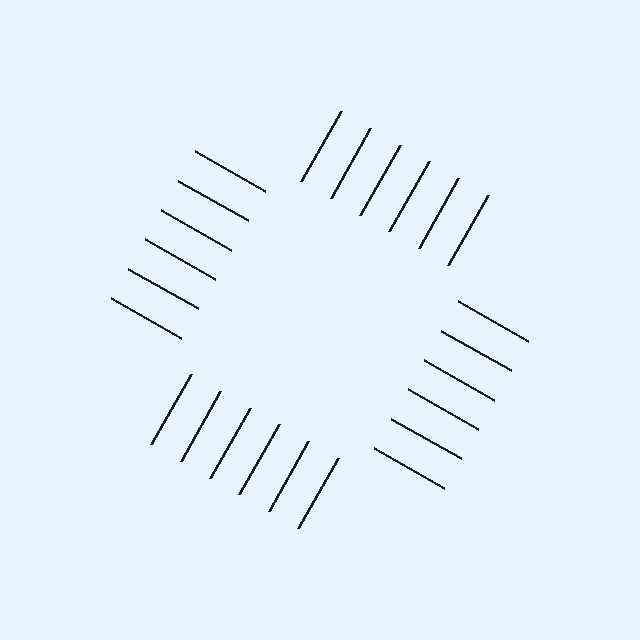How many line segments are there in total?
24 — 6 along each of the 4 edges.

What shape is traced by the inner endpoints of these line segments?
An illusory square — the line segments terminate on its edges but no continuous stroke is drawn.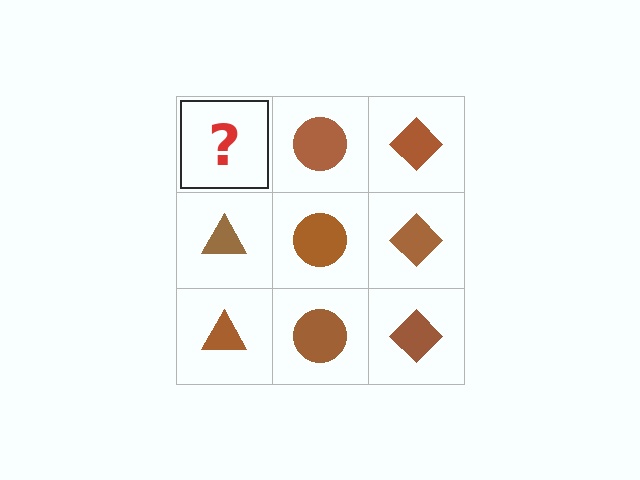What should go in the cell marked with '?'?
The missing cell should contain a brown triangle.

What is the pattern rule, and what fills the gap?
The rule is that each column has a consistent shape. The gap should be filled with a brown triangle.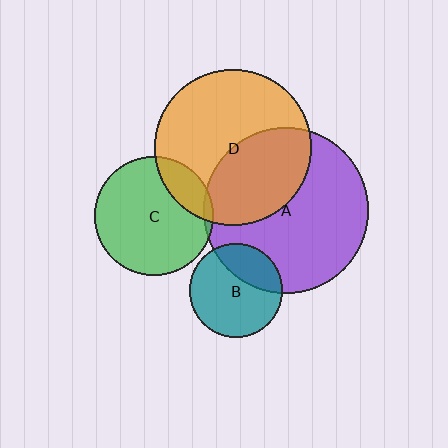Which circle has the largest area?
Circle A (purple).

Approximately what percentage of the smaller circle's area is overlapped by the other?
Approximately 5%.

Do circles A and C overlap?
Yes.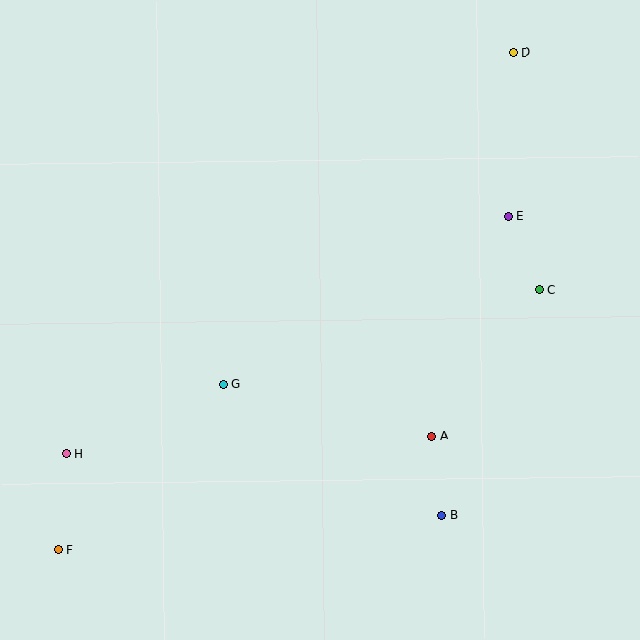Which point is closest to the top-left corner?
Point G is closest to the top-left corner.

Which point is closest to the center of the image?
Point G at (223, 385) is closest to the center.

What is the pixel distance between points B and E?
The distance between B and E is 307 pixels.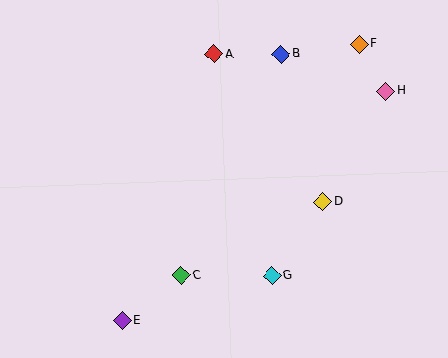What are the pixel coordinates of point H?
Point H is at (386, 91).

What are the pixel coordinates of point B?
Point B is at (281, 54).